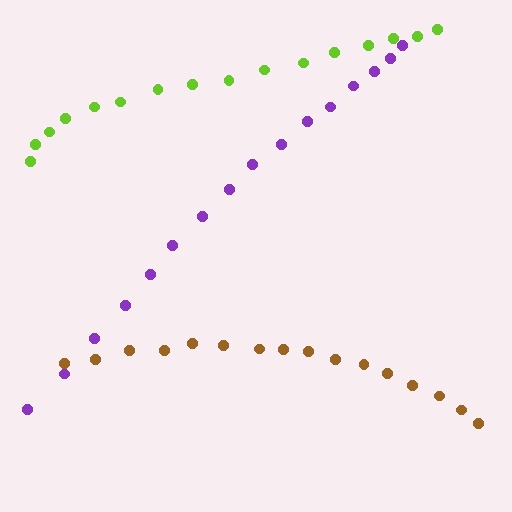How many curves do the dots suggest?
There are 3 distinct paths.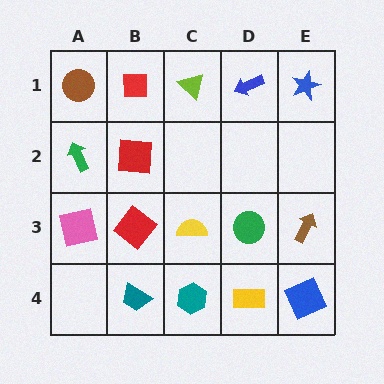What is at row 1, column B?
A red square.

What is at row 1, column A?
A brown circle.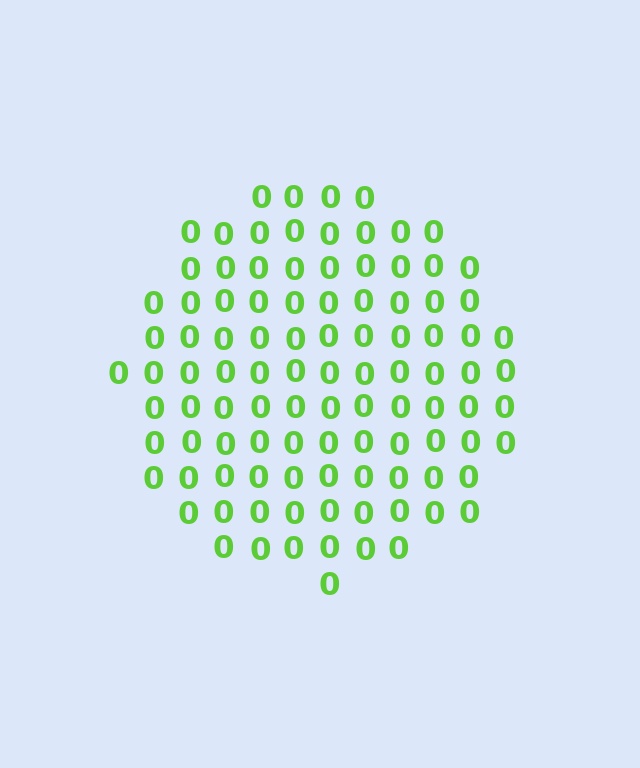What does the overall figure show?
The overall figure shows a circle.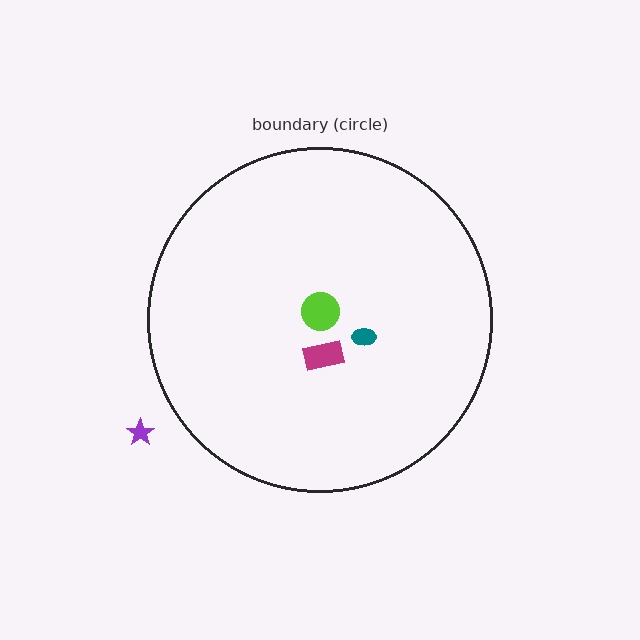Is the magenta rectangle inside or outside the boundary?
Inside.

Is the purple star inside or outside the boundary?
Outside.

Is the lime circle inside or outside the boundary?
Inside.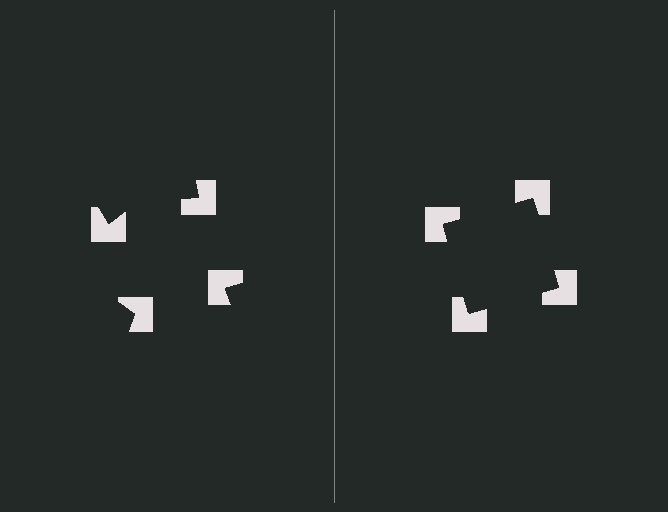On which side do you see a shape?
An illusory square appears on the right side. On the left side the wedge cuts are rotated, so no coherent shape forms.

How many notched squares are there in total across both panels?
8 — 4 on each side.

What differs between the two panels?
The notched squares are positioned identically on both sides; only the wedge orientations differ. On the right they align to a square; on the left they are misaligned.